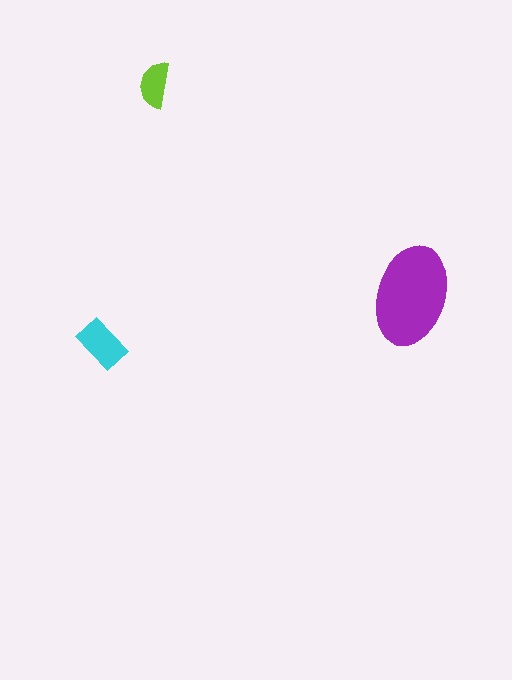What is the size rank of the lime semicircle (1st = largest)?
3rd.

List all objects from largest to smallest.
The purple ellipse, the cyan rectangle, the lime semicircle.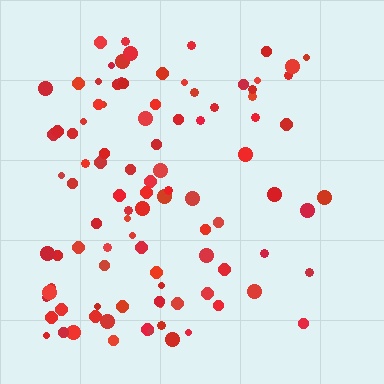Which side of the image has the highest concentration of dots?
The left.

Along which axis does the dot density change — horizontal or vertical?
Horizontal.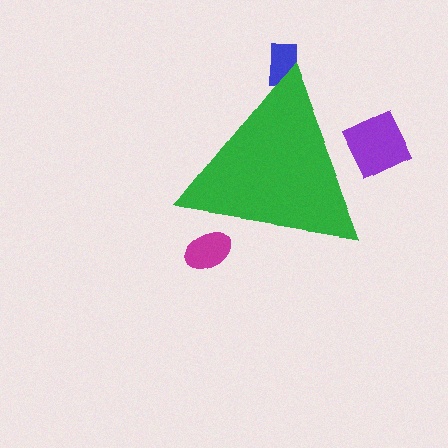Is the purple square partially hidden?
Yes, the purple square is partially hidden behind the green triangle.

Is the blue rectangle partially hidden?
Yes, the blue rectangle is partially hidden behind the green triangle.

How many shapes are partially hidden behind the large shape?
3 shapes are partially hidden.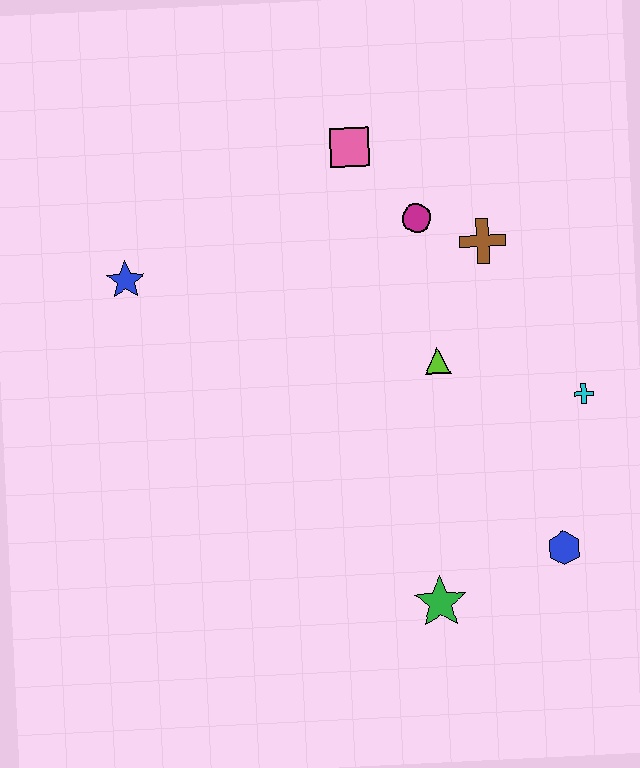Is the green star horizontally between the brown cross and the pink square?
Yes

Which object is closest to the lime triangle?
The brown cross is closest to the lime triangle.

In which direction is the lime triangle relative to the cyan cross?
The lime triangle is to the left of the cyan cross.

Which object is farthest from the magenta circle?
The green star is farthest from the magenta circle.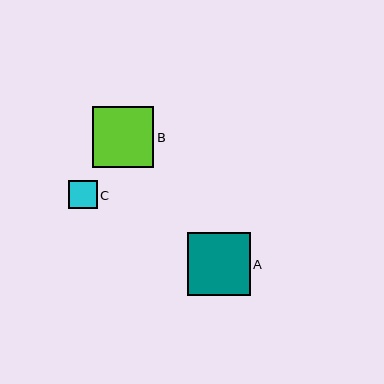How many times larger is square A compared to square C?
Square A is approximately 2.2 times the size of square C.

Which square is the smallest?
Square C is the smallest with a size of approximately 28 pixels.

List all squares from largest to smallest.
From largest to smallest: A, B, C.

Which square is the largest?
Square A is the largest with a size of approximately 63 pixels.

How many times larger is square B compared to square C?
Square B is approximately 2.1 times the size of square C.